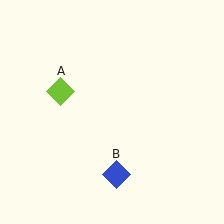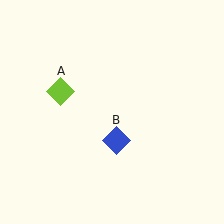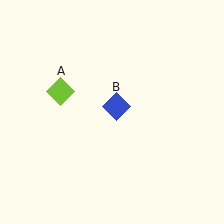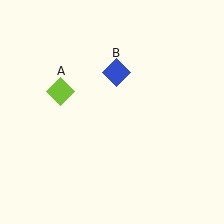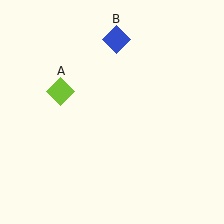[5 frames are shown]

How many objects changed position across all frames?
1 object changed position: blue diamond (object B).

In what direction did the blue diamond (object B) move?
The blue diamond (object B) moved up.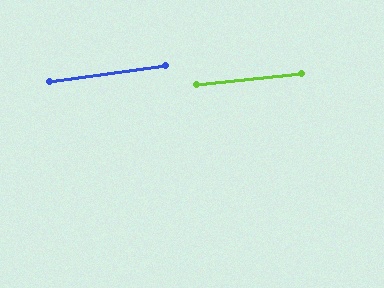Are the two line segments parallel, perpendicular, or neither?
Parallel — their directions differ by only 1.5°.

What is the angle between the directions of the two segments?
Approximately 2 degrees.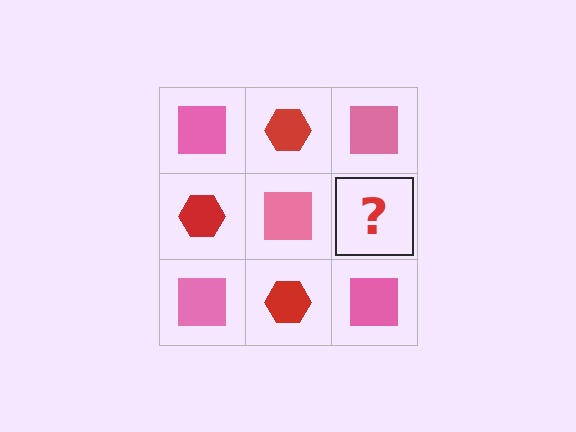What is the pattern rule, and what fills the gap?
The rule is that it alternates pink square and red hexagon in a checkerboard pattern. The gap should be filled with a red hexagon.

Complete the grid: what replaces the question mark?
The question mark should be replaced with a red hexagon.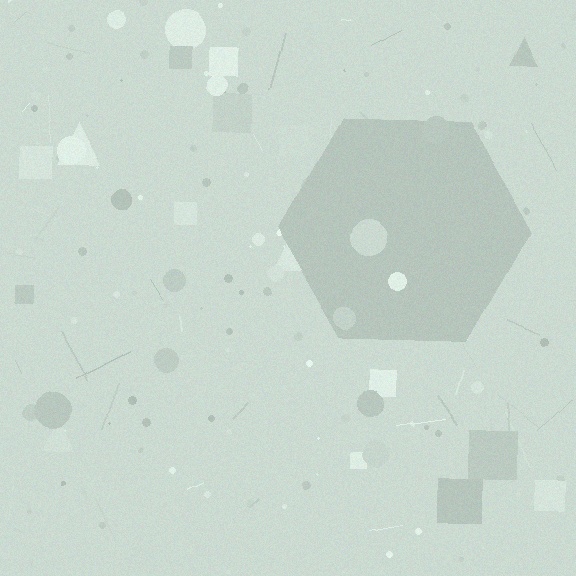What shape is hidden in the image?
A hexagon is hidden in the image.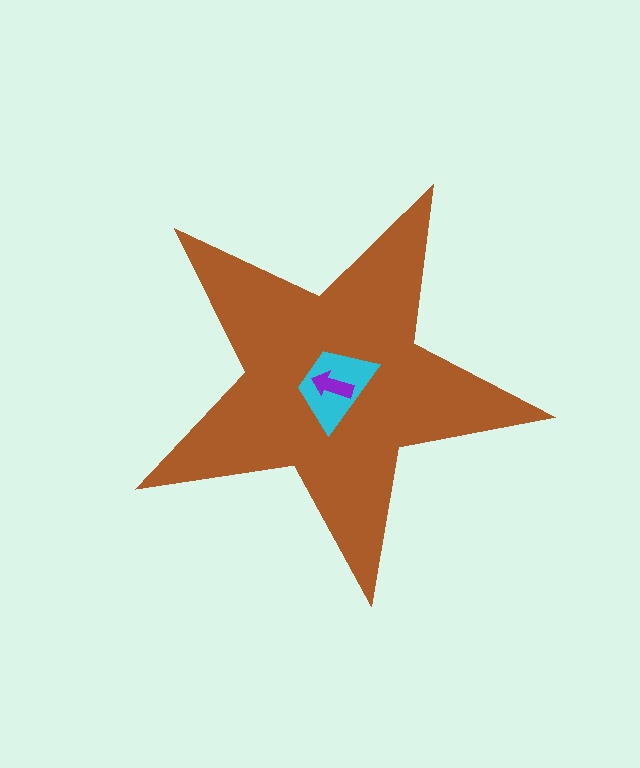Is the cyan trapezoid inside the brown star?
Yes.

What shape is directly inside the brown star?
The cyan trapezoid.